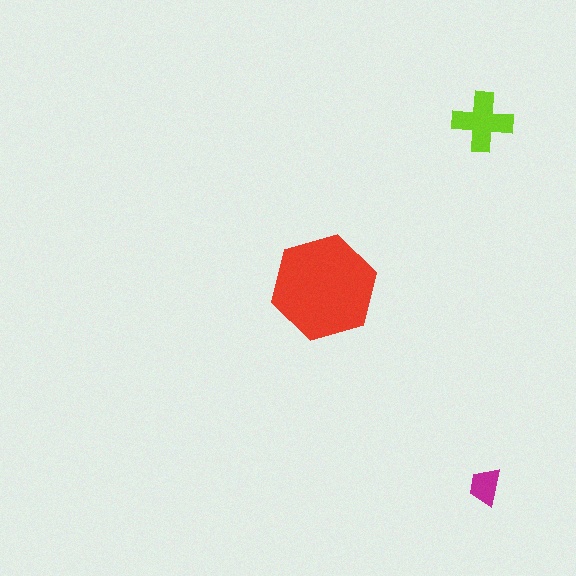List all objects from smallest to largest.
The magenta trapezoid, the lime cross, the red hexagon.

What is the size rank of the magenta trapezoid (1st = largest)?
3rd.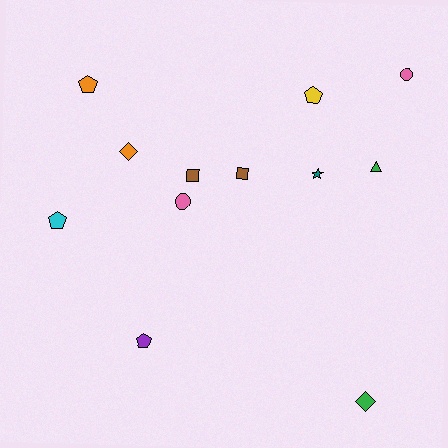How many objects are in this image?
There are 12 objects.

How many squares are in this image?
There are 2 squares.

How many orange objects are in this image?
There are 2 orange objects.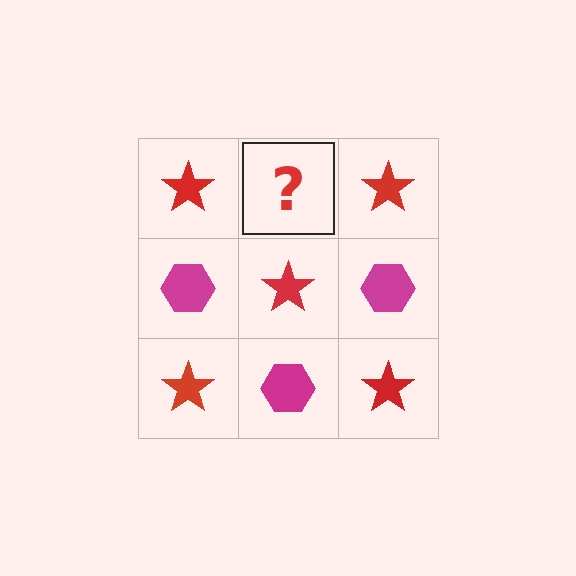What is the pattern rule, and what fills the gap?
The rule is that it alternates red star and magenta hexagon in a checkerboard pattern. The gap should be filled with a magenta hexagon.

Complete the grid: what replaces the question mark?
The question mark should be replaced with a magenta hexagon.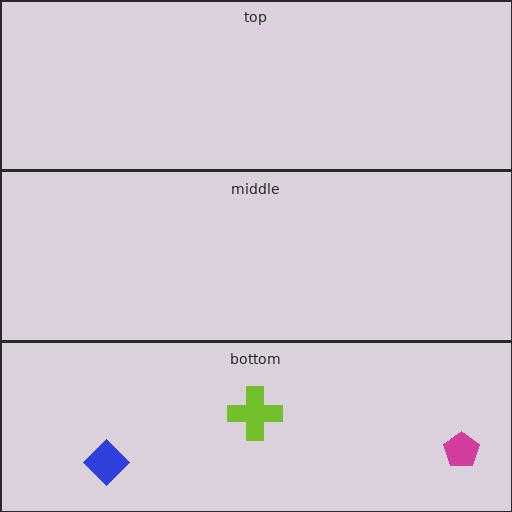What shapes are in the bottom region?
The magenta pentagon, the blue diamond, the lime cross.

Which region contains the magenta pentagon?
The bottom region.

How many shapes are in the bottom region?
3.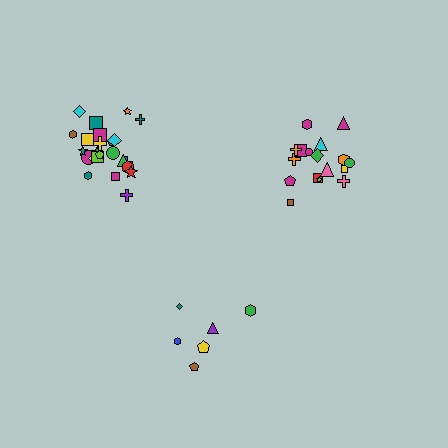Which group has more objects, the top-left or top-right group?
The top-left group.